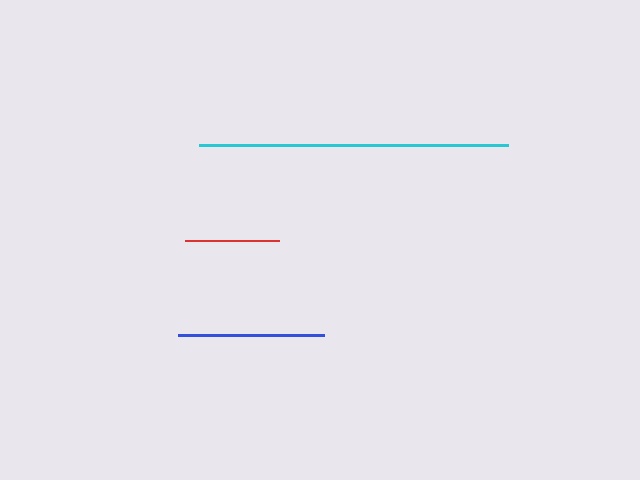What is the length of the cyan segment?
The cyan segment is approximately 309 pixels long.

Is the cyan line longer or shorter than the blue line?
The cyan line is longer than the blue line.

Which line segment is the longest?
The cyan line is the longest at approximately 309 pixels.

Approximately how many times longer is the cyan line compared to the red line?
The cyan line is approximately 3.3 times the length of the red line.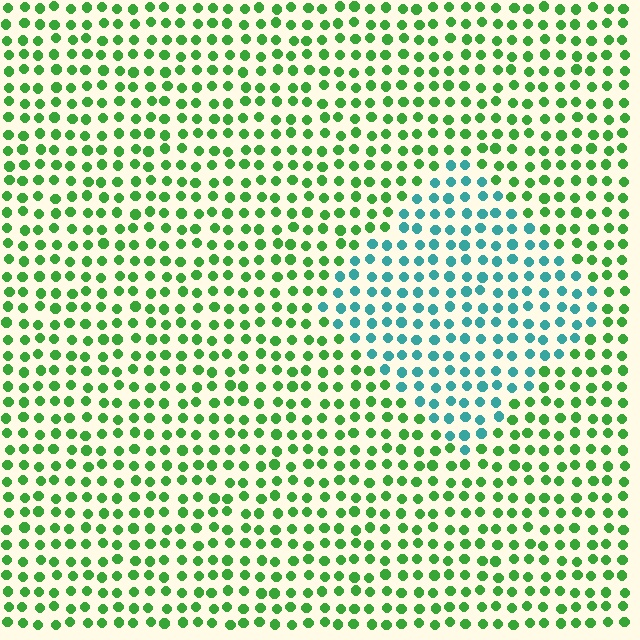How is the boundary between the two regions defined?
The boundary is defined purely by a slight shift in hue (about 57 degrees). Spacing, size, and orientation are identical on both sides.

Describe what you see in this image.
The image is filled with small green elements in a uniform arrangement. A diamond-shaped region is visible where the elements are tinted to a slightly different hue, forming a subtle color boundary.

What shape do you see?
I see a diamond.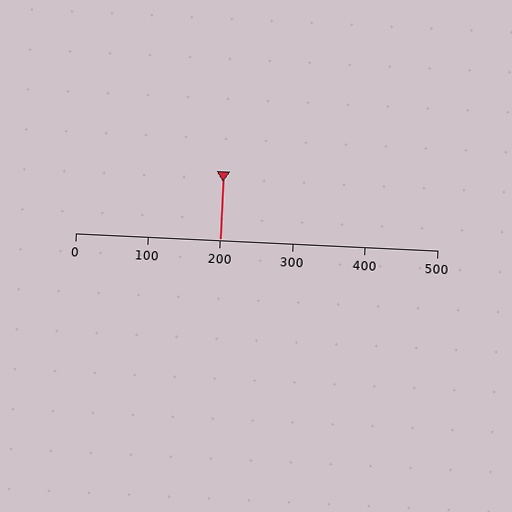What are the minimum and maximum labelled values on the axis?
The axis runs from 0 to 500.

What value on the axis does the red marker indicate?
The marker indicates approximately 200.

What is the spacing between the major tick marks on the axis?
The major ticks are spaced 100 apart.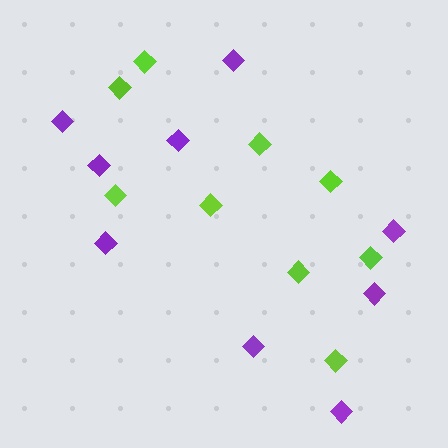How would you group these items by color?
There are 2 groups: one group of lime diamonds (9) and one group of purple diamonds (9).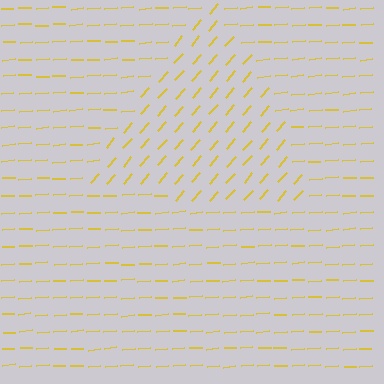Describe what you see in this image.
The image is filled with small yellow line segments. A triangle region in the image has lines oriented differently from the surrounding lines, creating a visible texture boundary.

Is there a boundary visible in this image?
Yes, there is a texture boundary formed by a change in line orientation.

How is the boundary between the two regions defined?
The boundary is defined purely by a change in line orientation (approximately 45 degrees difference). All lines are the same color and thickness.